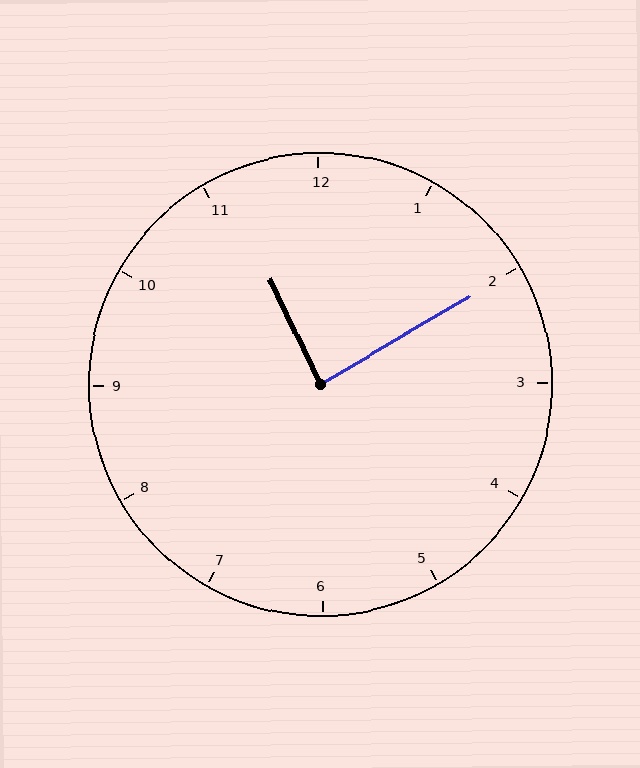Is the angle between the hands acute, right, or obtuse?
It is right.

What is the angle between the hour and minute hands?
Approximately 85 degrees.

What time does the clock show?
11:10.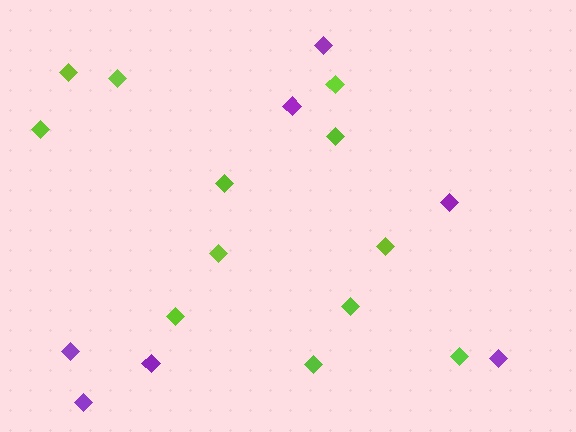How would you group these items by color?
There are 2 groups: one group of purple diamonds (7) and one group of lime diamonds (12).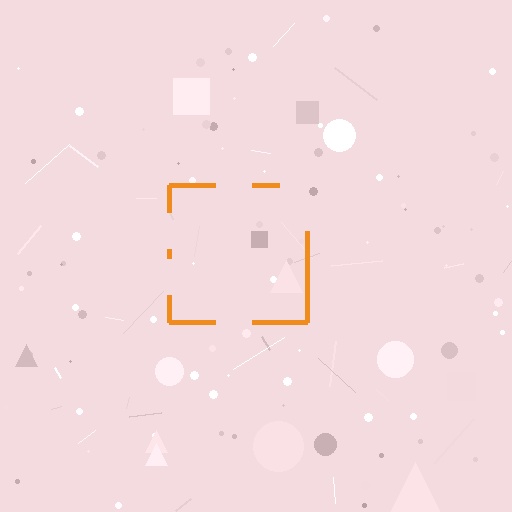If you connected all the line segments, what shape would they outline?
They would outline a square.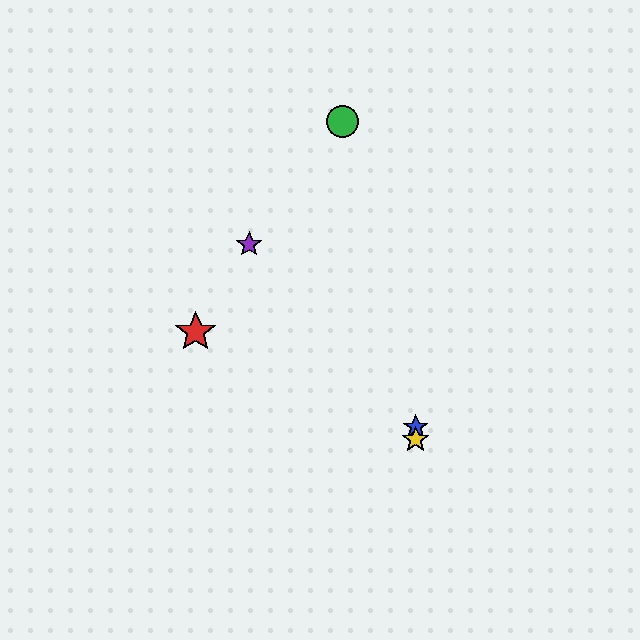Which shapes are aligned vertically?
The blue star, the yellow star are aligned vertically.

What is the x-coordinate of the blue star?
The blue star is at x≈416.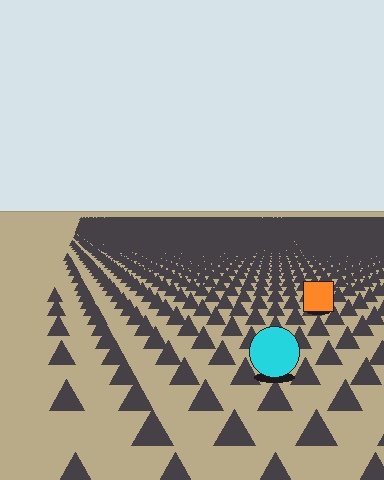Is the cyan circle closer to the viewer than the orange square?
Yes. The cyan circle is closer — you can tell from the texture gradient: the ground texture is coarser near it.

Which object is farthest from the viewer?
The orange square is farthest from the viewer. It appears smaller and the ground texture around it is denser.